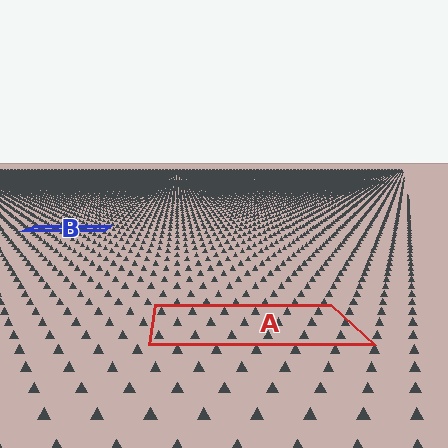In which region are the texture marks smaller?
The texture marks are smaller in region B, because it is farther away.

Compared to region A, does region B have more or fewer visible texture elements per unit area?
Region B has more texture elements per unit area — they are packed more densely because it is farther away.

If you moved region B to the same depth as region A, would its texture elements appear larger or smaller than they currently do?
They would appear larger. At a closer depth, the same texture elements are projected at a bigger on-screen size.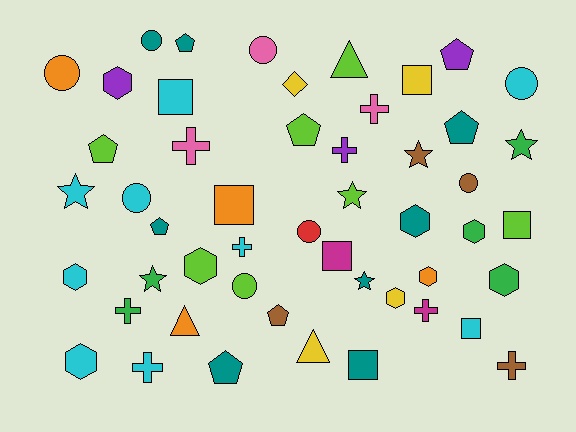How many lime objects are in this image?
There are 7 lime objects.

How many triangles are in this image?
There are 3 triangles.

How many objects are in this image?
There are 50 objects.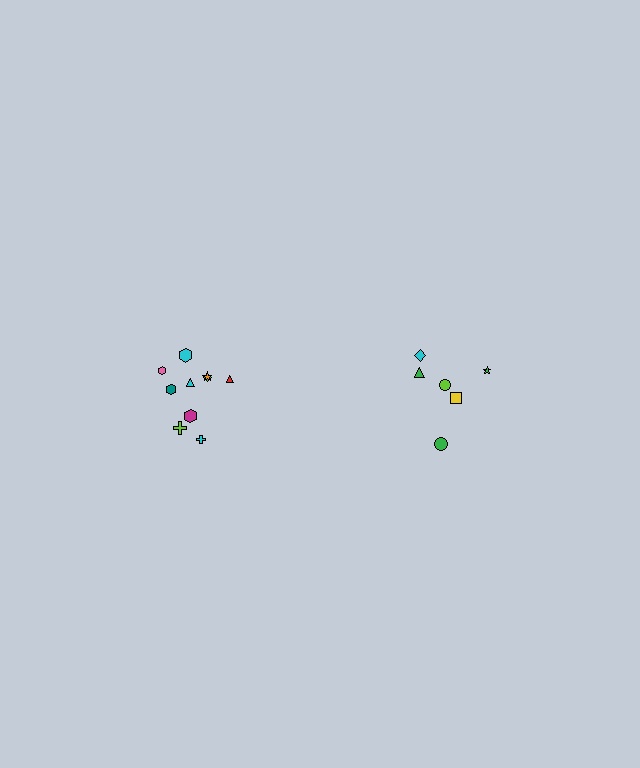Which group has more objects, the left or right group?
The left group.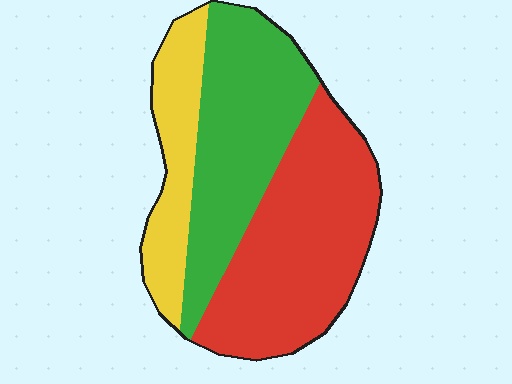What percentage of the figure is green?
Green covers about 35% of the figure.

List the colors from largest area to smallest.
From largest to smallest: red, green, yellow.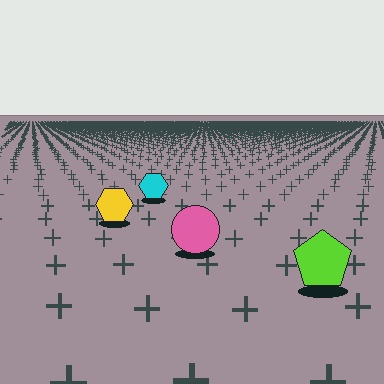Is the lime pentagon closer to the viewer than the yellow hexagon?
Yes. The lime pentagon is closer — you can tell from the texture gradient: the ground texture is coarser near it.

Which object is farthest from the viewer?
The cyan hexagon is farthest from the viewer. It appears smaller and the ground texture around it is denser.